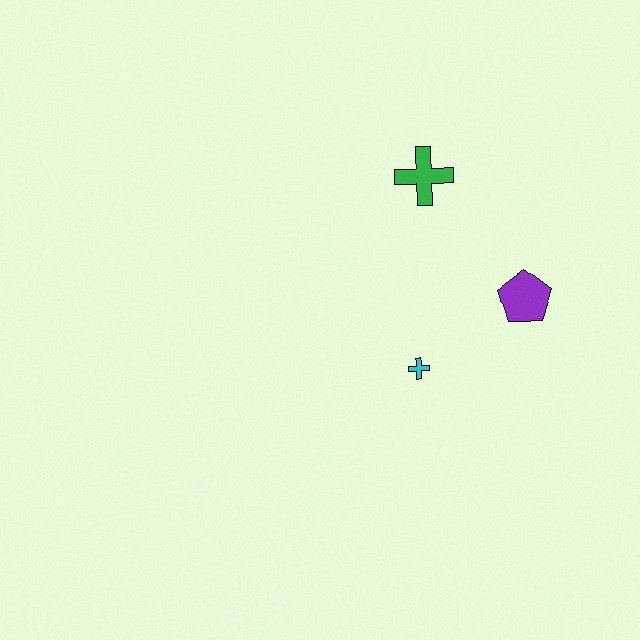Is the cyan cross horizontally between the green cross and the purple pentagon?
No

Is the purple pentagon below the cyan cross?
No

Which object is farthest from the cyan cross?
The green cross is farthest from the cyan cross.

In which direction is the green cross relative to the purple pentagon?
The green cross is above the purple pentagon.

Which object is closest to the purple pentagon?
The cyan cross is closest to the purple pentagon.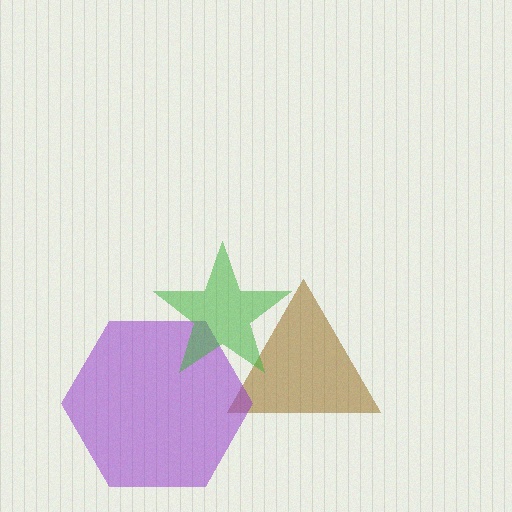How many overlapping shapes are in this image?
There are 3 overlapping shapes in the image.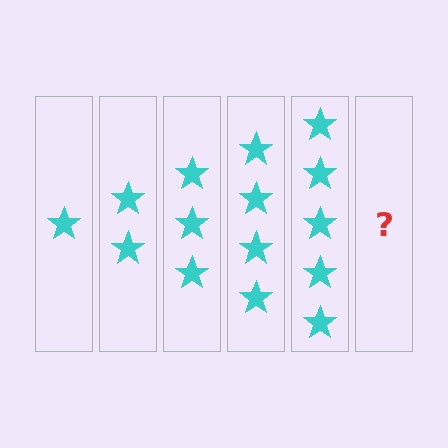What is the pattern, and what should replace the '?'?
The pattern is that each step adds one more star. The '?' should be 6 stars.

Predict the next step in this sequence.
The next step is 6 stars.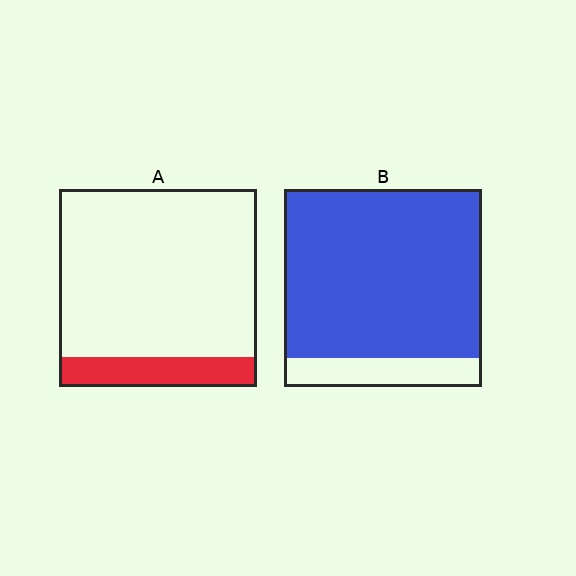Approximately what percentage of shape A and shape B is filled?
A is approximately 15% and B is approximately 85%.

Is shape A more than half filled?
No.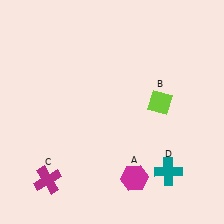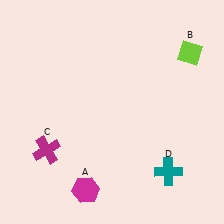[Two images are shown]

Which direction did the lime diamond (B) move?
The lime diamond (B) moved up.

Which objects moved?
The objects that moved are: the magenta hexagon (A), the lime diamond (B), the magenta cross (C).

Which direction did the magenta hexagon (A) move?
The magenta hexagon (A) moved left.